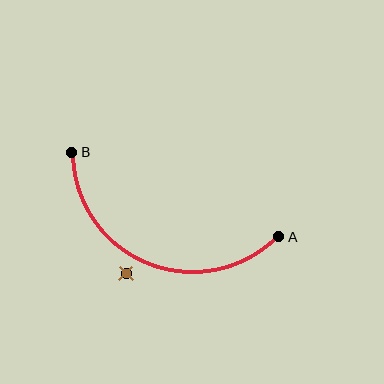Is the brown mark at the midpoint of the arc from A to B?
No — the brown mark does not lie on the arc at all. It sits slightly outside the curve.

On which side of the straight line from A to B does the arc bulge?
The arc bulges below the straight line connecting A and B.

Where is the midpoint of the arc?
The arc midpoint is the point on the curve farthest from the straight line joining A and B. It sits below that line.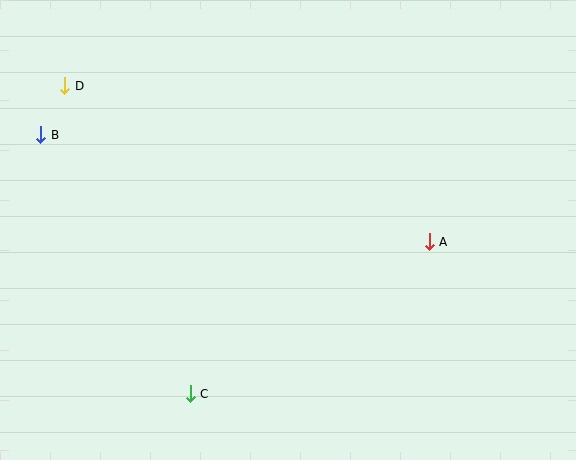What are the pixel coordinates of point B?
Point B is at (41, 135).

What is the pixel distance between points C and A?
The distance between C and A is 283 pixels.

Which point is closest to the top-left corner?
Point D is closest to the top-left corner.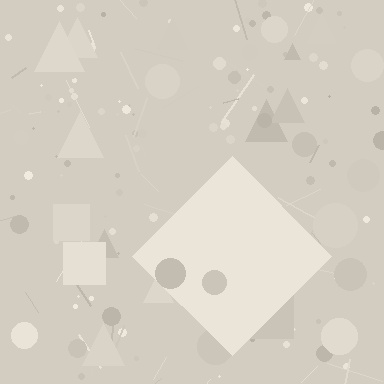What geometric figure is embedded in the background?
A diamond is embedded in the background.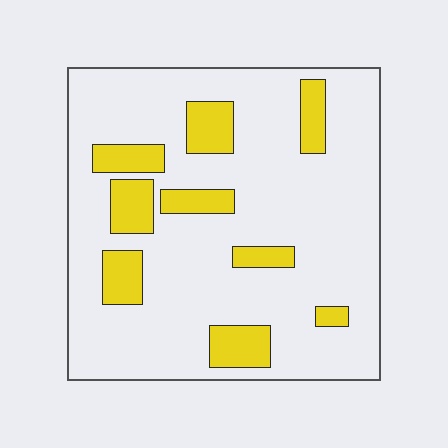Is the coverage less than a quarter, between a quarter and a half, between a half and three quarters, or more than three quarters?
Less than a quarter.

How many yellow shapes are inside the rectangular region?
9.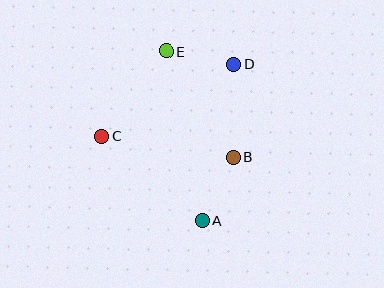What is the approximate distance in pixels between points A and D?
The distance between A and D is approximately 159 pixels.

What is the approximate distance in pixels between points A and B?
The distance between A and B is approximately 70 pixels.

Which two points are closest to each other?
Points D and E are closest to each other.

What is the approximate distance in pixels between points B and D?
The distance between B and D is approximately 93 pixels.